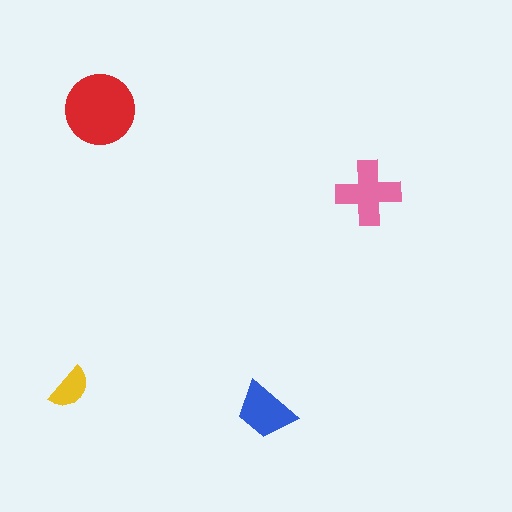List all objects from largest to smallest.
The red circle, the pink cross, the blue trapezoid, the yellow semicircle.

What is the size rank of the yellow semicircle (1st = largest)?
4th.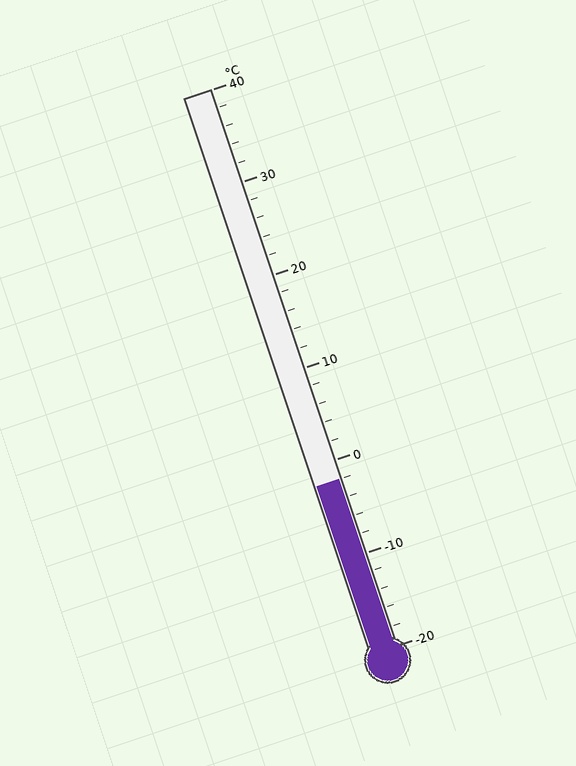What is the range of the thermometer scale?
The thermometer scale ranges from -20°C to 40°C.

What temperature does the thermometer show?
The thermometer shows approximately -2°C.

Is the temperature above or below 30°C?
The temperature is below 30°C.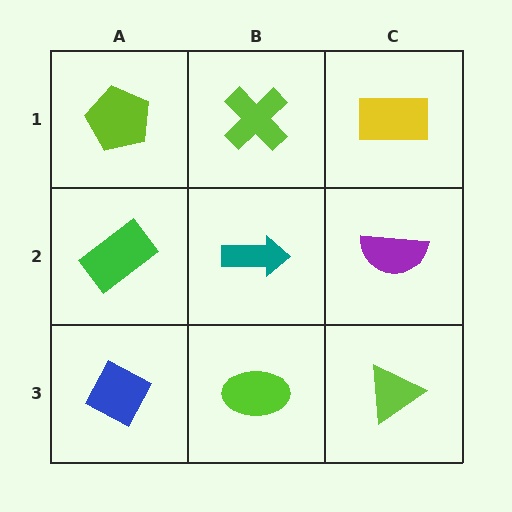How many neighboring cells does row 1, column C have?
2.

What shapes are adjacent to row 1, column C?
A purple semicircle (row 2, column C), a lime cross (row 1, column B).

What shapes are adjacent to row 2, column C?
A yellow rectangle (row 1, column C), a lime triangle (row 3, column C), a teal arrow (row 2, column B).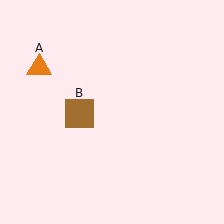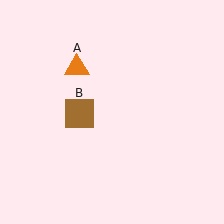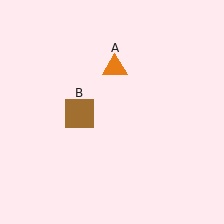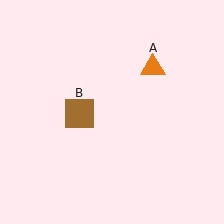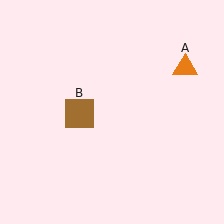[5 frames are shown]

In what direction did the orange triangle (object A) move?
The orange triangle (object A) moved right.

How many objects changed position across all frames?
1 object changed position: orange triangle (object A).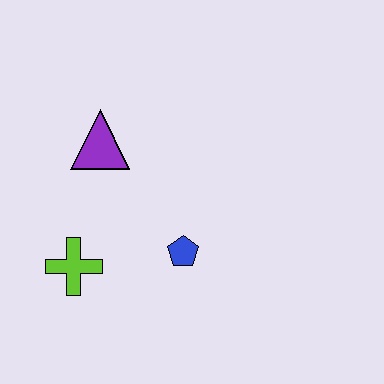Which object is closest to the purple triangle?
The lime cross is closest to the purple triangle.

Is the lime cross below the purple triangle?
Yes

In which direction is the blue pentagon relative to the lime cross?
The blue pentagon is to the right of the lime cross.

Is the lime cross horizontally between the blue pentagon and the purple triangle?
No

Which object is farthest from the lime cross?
The purple triangle is farthest from the lime cross.